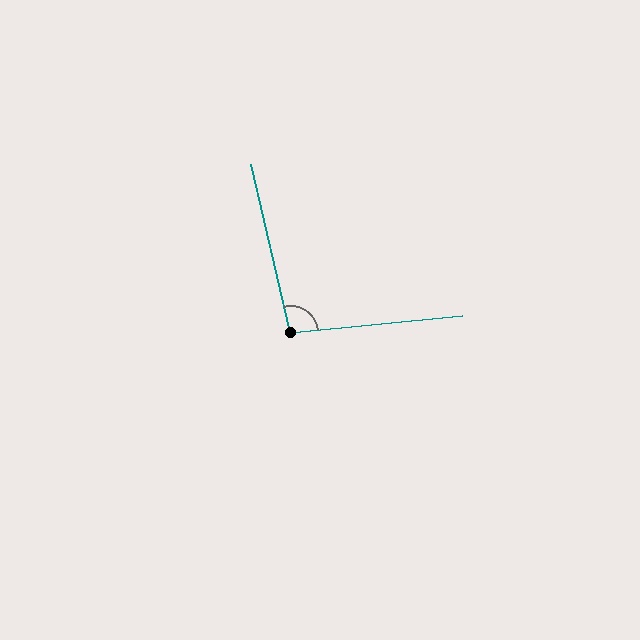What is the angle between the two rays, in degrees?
Approximately 97 degrees.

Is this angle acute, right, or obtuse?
It is obtuse.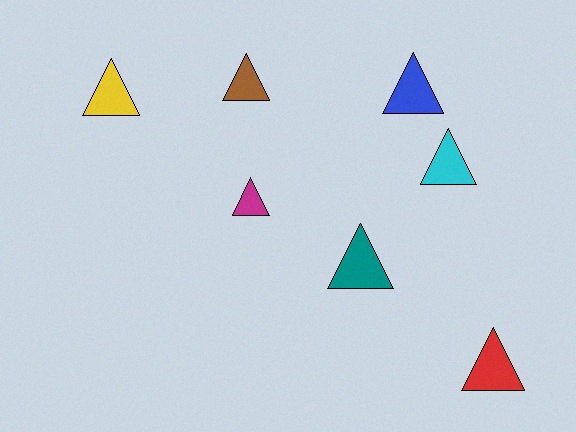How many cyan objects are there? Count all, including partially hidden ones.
There is 1 cyan object.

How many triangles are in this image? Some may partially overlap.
There are 7 triangles.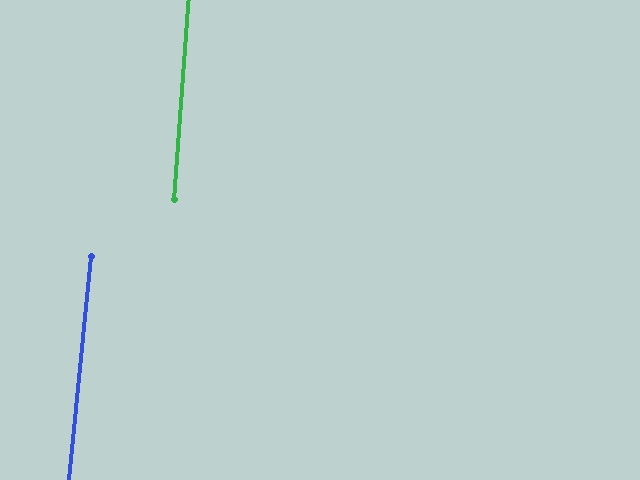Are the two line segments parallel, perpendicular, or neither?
Parallel — their directions differ by only 1.6°.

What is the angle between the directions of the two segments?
Approximately 2 degrees.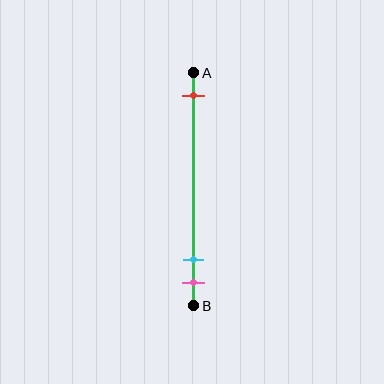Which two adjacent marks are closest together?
The cyan and pink marks are the closest adjacent pair.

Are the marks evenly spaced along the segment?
No, the marks are not evenly spaced.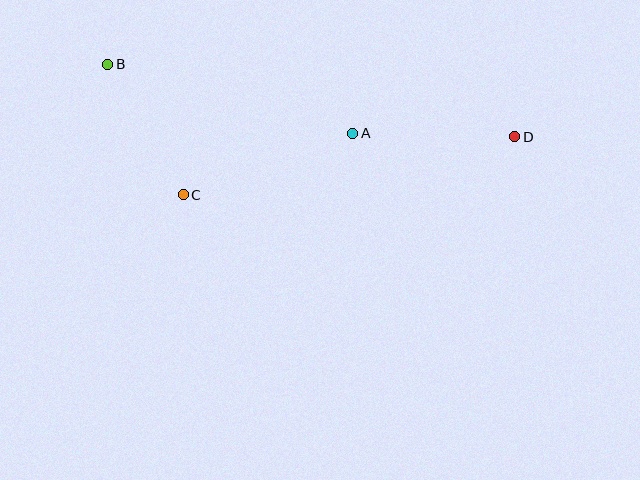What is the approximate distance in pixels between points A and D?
The distance between A and D is approximately 162 pixels.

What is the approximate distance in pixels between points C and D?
The distance between C and D is approximately 337 pixels.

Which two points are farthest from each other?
Points B and D are farthest from each other.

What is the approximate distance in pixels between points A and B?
The distance between A and B is approximately 254 pixels.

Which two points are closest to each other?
Points B and C are closest to each other.